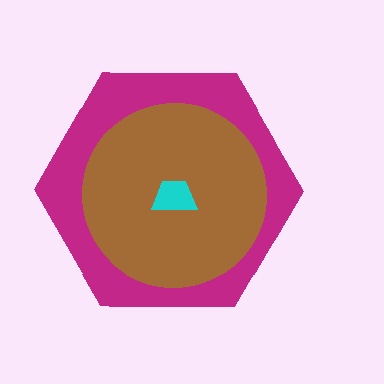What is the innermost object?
The cyan trapezoid.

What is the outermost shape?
The magenta hexagon.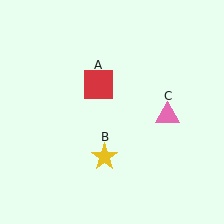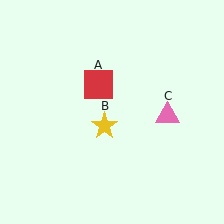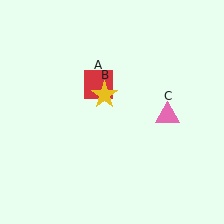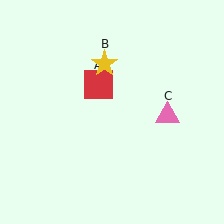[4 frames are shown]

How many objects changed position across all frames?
1 object changed position: yellow star (object B).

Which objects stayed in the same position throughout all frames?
Red square (object A) and pink triangle (object C) remained stationary.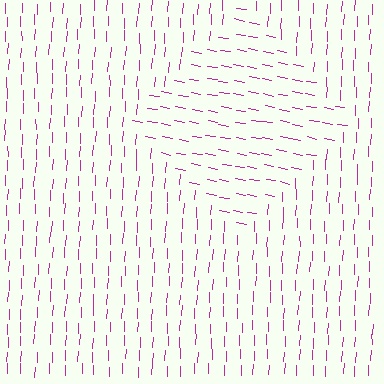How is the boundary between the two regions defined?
The boundary is defined purely by a change in line orientation (approximately 81 degrees difference). All lines are the same color and thickness.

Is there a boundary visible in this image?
Yes, there is a texture boundary formed by a change in line orientation.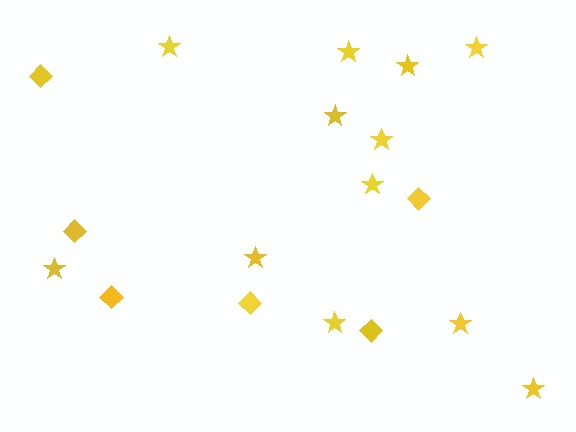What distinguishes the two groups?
There are 2 groups: one group of stars (12) and one group of diamonds (6).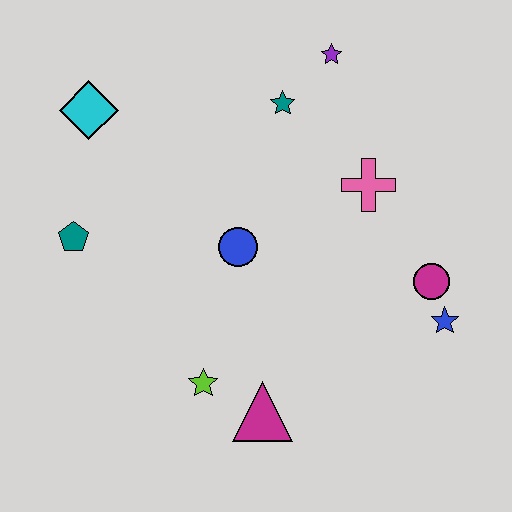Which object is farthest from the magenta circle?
The cyan diamond is farthest from the magenta circle.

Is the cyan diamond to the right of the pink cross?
No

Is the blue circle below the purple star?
Yes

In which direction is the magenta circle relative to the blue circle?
The magenta circle is to the right of the blue circle.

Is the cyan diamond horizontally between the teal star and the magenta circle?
No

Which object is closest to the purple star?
The teal star is closest to the purple star.